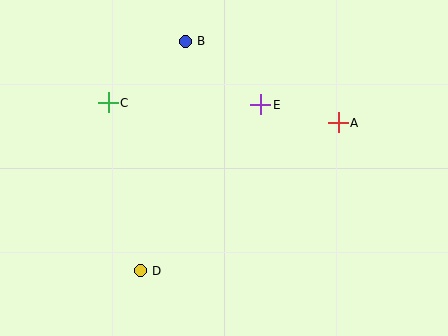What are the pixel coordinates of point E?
Point E is at (261, 105).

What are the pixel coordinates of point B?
Point B is at (185, 41).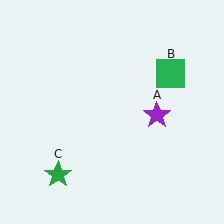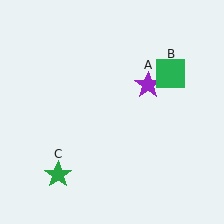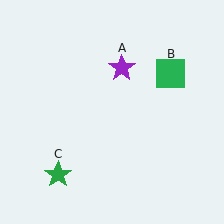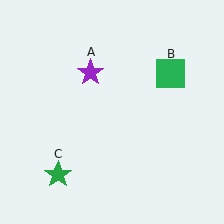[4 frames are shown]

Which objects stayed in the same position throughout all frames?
Green square (object B) and green star (object C) remained stationary.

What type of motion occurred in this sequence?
The purple star (object A) rotated counterclockwise around the center of the scene.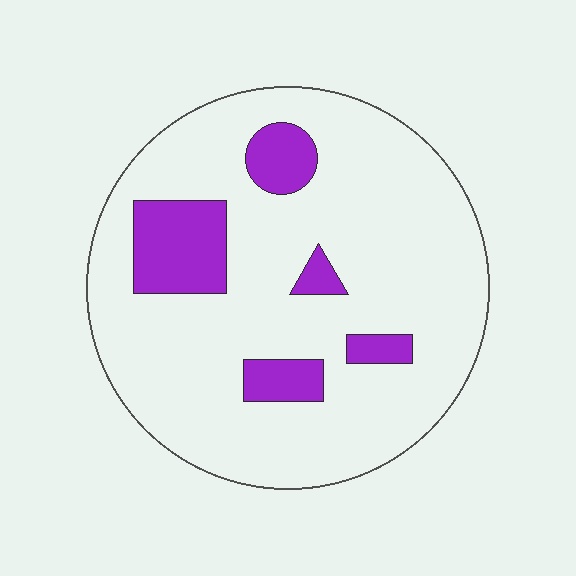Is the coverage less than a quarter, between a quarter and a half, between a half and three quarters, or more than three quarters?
Less than a quarter.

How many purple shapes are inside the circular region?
5.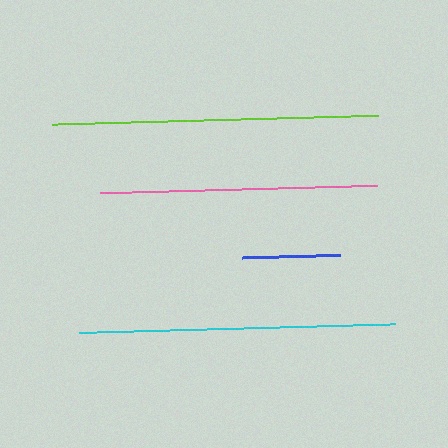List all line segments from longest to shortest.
From longest to shortest: lime, cyan, pink, blue.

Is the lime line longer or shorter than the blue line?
The lime line is longer than the blue line.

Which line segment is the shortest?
The blue line is the shortest at approximately 99 pixels.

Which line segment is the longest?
The lime line is the longest at approximately 325 pixels.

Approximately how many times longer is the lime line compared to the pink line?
The lime line is approximately 1.2 times the length of the pink line.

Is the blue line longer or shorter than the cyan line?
The cyan line is longer than the blue line.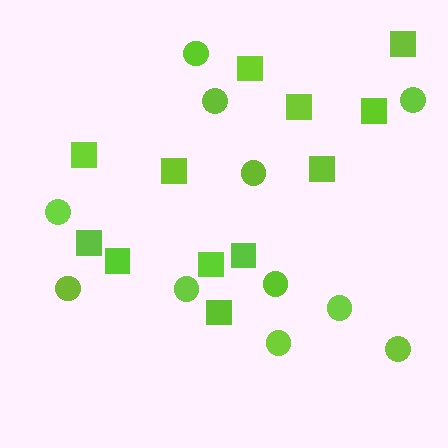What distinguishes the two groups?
There are 2 groups: one group of circles (11) and one group of squares (12).